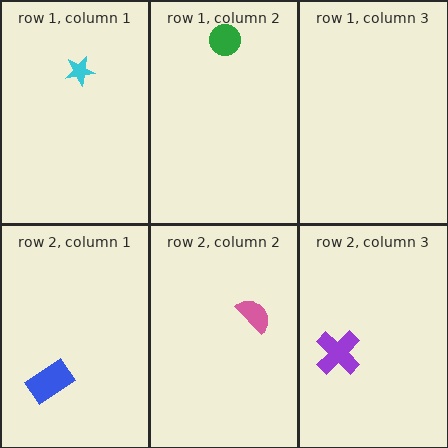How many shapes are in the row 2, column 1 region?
1.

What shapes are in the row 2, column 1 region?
The blue rectangle.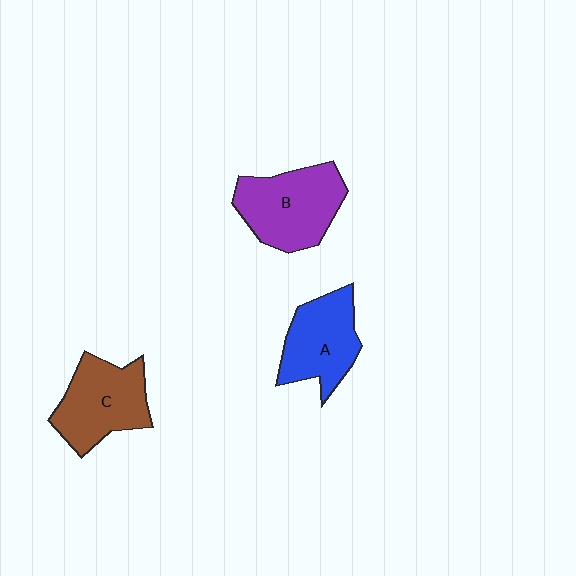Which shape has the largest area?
Shape B (purple).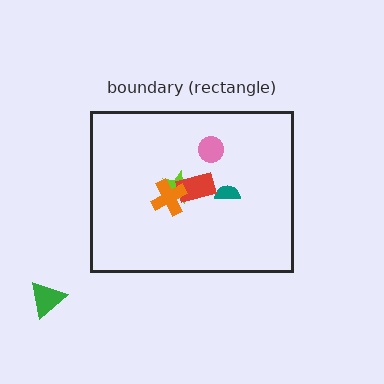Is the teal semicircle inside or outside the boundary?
Inside.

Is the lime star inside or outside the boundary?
Inside.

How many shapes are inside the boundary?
5 inside, 1 outside.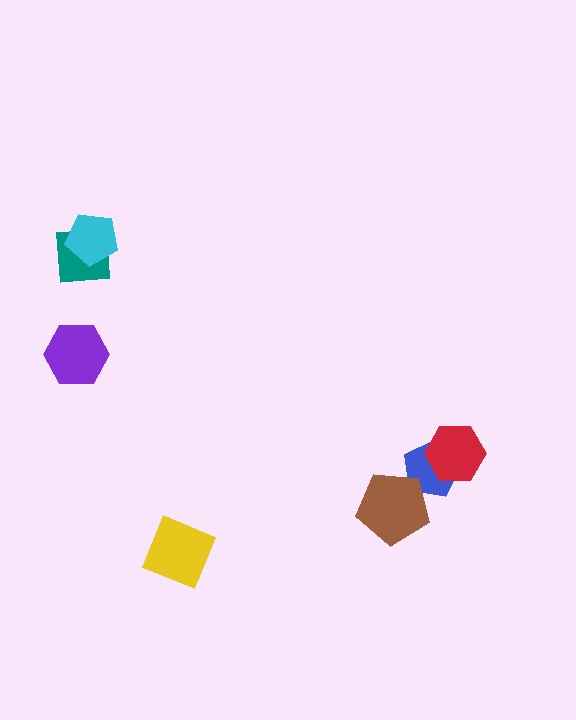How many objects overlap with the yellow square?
0 objects overlap with the yellow square.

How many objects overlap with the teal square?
1 object overlaps with the teal square.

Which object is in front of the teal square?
The cyan pentagon is in front of the teal square.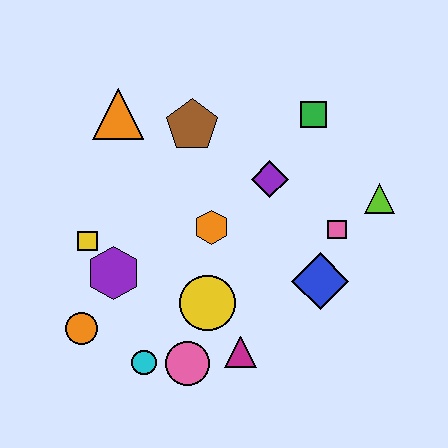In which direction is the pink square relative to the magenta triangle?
The pink square is above the magenta triangle.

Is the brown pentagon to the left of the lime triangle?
Yes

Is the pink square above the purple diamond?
No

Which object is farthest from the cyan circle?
The green square is farthest from the cyan circle.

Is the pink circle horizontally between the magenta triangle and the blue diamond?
No